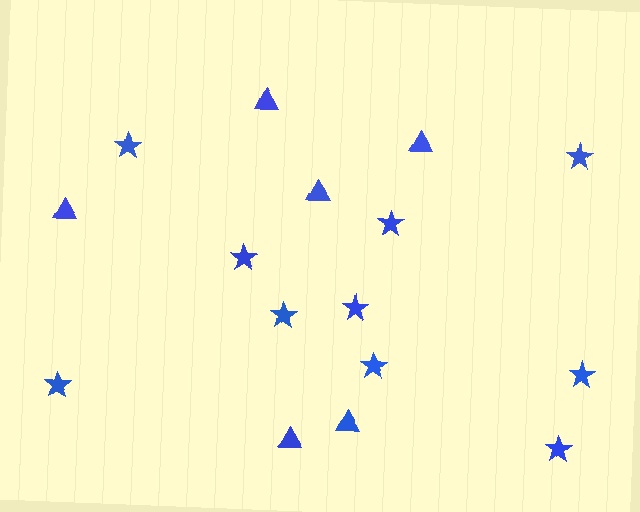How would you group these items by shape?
There are 2 groups: one group of stars (10) and one group of triangles (6).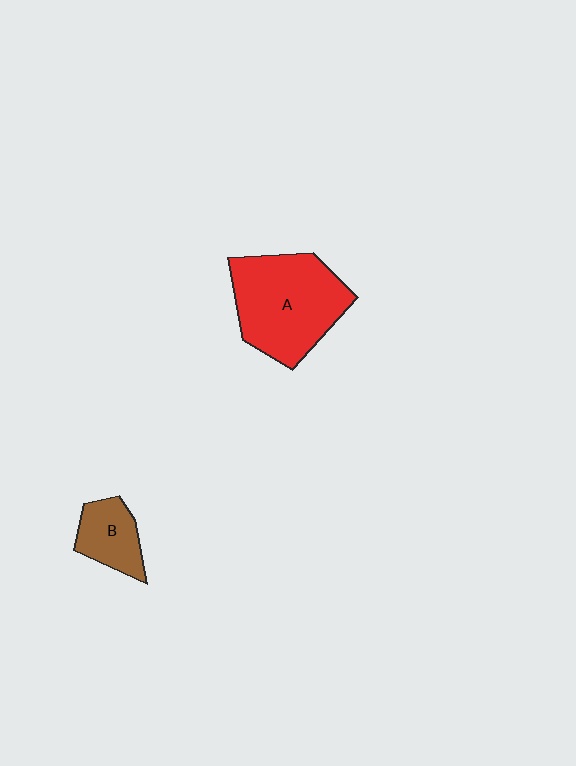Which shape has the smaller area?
Shape B (brown).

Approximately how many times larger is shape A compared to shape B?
Approximately 2.5 times.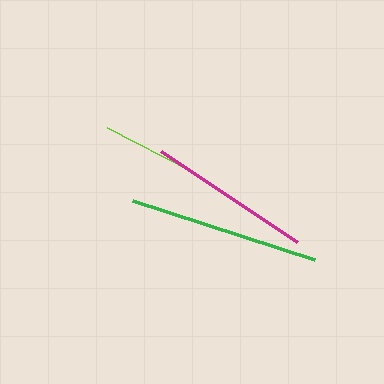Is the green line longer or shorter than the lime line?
The green line is longer than the lime line.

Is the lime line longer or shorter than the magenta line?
The magenta line is longer than the lime line.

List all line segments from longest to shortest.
From longest to shortest: green, magenta, lime.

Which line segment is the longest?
The green line is the longest at approximately 191 pixels.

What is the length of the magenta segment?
The magenta segment is approximately 163 pixels long.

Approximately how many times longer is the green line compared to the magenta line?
The green line is approximately 1.2 times the length of the magenta line.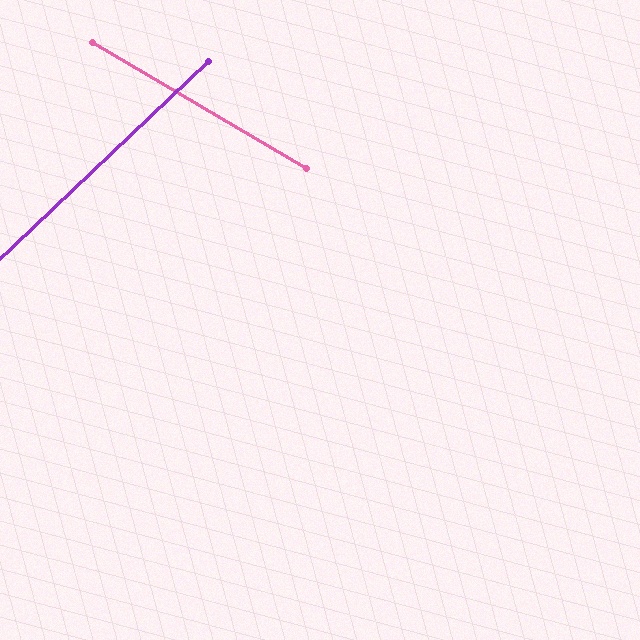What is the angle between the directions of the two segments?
Approximately 74 degrees.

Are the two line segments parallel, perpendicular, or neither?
Neither parallel nor perpendicular — they differ by about 74°.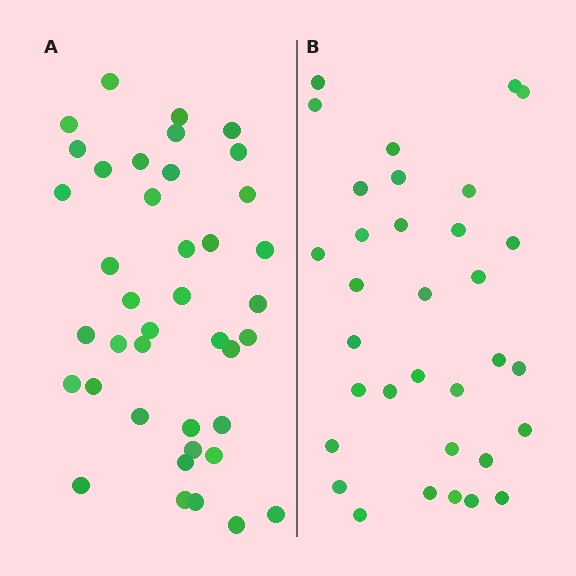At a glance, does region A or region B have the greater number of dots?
Region A (the left region) has more dots.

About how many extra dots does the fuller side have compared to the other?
Region A has roughly 8 or so more dots than region B.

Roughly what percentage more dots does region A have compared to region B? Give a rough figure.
About 20% more.